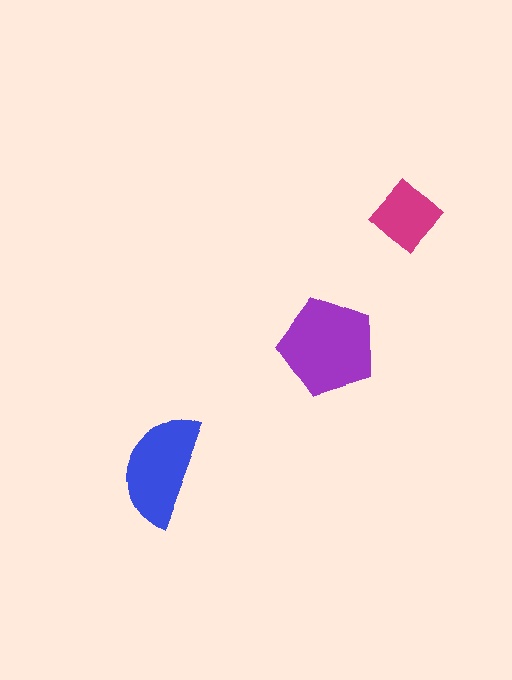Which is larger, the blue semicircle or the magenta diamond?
The blue semicircle.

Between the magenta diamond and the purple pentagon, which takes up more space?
The purple pentagon.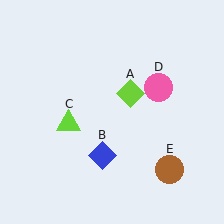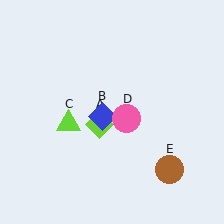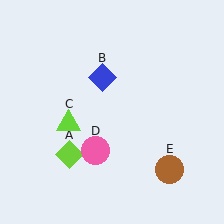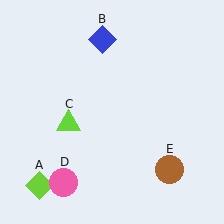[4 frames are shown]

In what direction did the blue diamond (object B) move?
The blue diamond (object B) moved up.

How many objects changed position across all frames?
3 objects changed position: lime diamond (object A), blue diamond (object B), pink circle (object D).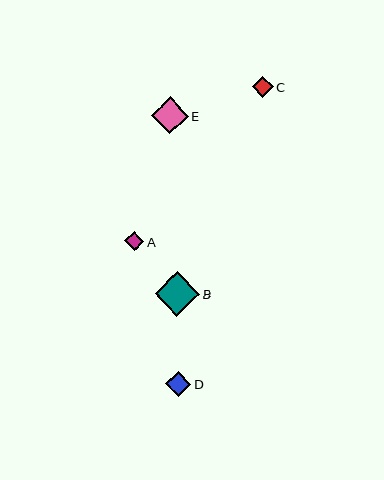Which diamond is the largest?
Diamond B is the largest with a size of approximately 45 pixels.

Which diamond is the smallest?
Diamond A is the smallest with a size of approximately 19 pixels.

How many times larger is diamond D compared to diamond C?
Diamond D is approximately 1.2 times the size of diamond C.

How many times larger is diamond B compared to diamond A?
Diamond B is approximately 2.3 times the size of diamond A.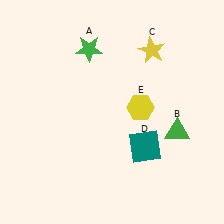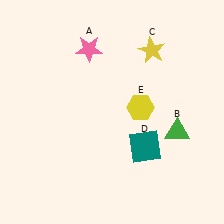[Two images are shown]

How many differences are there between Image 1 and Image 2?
There is 1 difference between the two images.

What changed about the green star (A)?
In Image 1, A is green. In Image 2, it changed to pink.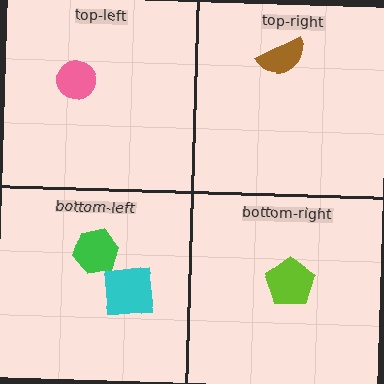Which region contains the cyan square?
The bottom-left region.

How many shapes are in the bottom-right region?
1.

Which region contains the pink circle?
The top-left region.